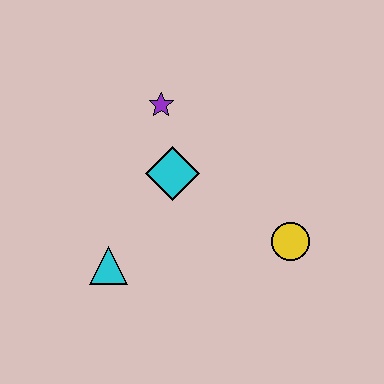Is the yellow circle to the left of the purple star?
No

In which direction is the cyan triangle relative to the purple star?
The cyan triangle is below the purple star.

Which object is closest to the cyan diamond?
The purple star is closest to the cyan diamond.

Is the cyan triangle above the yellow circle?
No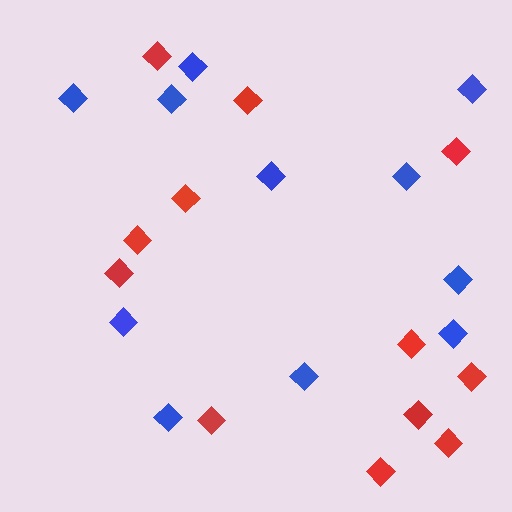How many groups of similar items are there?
There are 2 groups: one group of blue diamonds (11) and one group of red diamonds (12).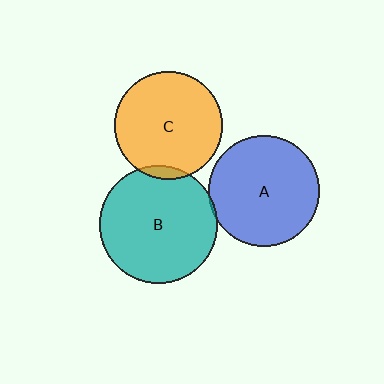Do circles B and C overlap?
Yes.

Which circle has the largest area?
Circle B (teal).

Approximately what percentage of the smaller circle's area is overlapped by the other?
Approximately 5%.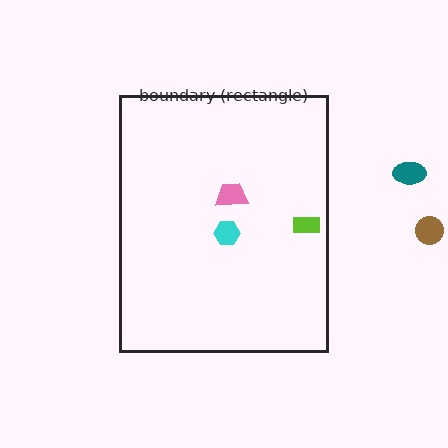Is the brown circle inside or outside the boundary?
Outside.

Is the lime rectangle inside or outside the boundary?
Inside.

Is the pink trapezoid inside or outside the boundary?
Inside.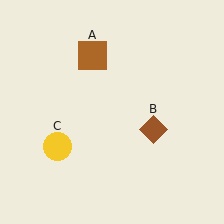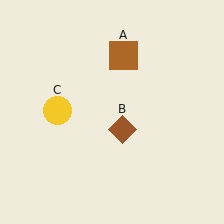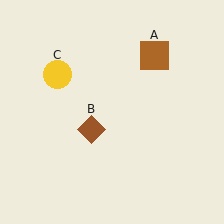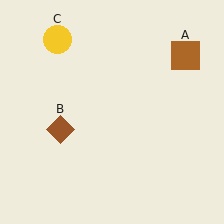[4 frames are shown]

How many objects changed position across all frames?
3 objects changed position: brown square (object A), brown diamond (object B), yellow circle (object C).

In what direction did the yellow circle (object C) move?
The yellow circle (object C) moved up.